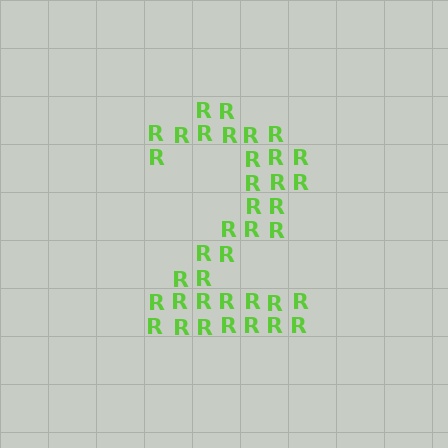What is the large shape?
The large shape is the digit 2.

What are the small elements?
The small elements are letter R's.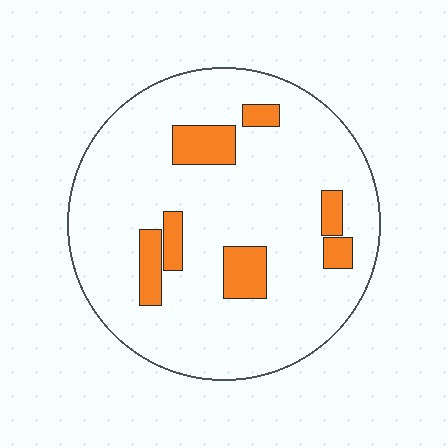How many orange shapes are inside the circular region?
7.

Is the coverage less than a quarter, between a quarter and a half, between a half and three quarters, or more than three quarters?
Less than a quarter.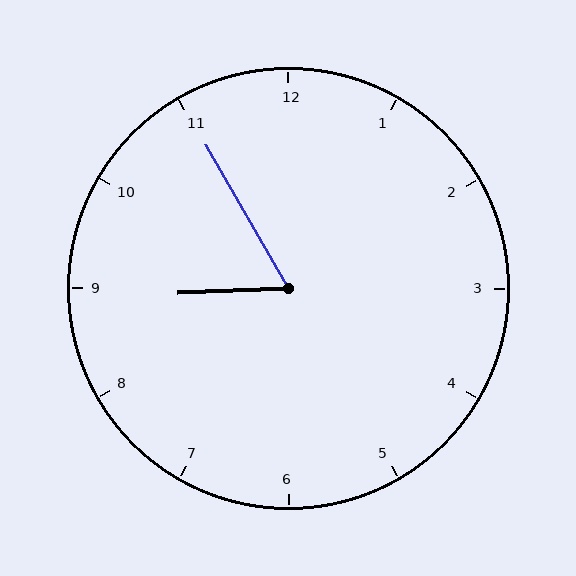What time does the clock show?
8:55.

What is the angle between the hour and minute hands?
Approximately 62 degrees.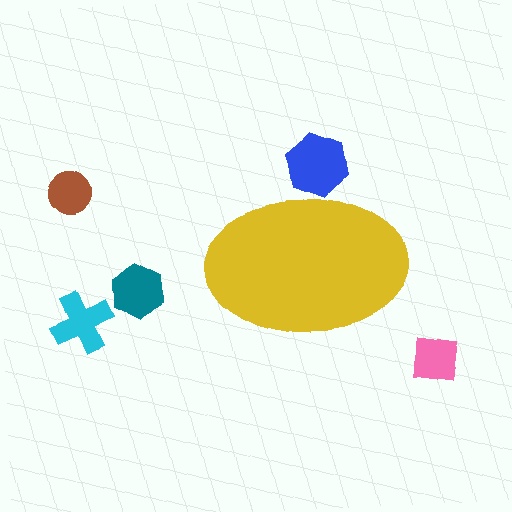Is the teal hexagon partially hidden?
No, the teal hexagon is fully visible.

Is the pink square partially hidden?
No, the pink square is fully visible.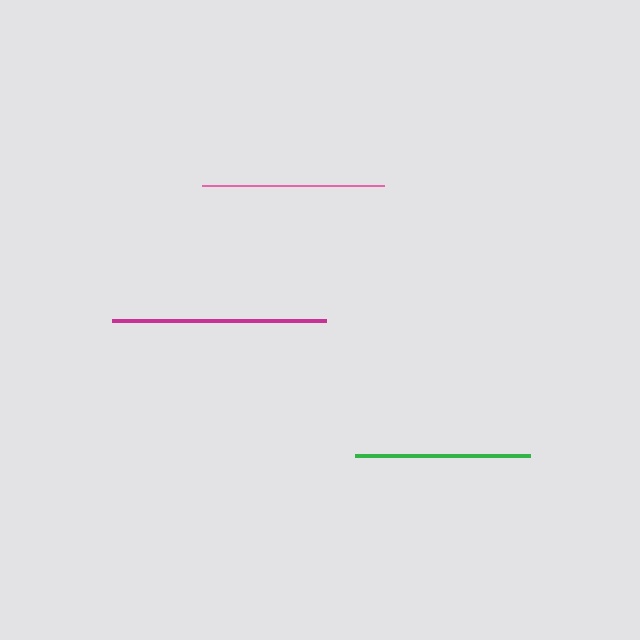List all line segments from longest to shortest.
From longest to shortest: magenta, pink, green.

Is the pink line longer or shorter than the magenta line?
The magenta line is longer than the pink line.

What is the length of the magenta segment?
The magenta segment is approximately 213 pixels long.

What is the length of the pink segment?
The pink segment is approximately 182 pixels long.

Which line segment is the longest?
The magenta line is the longest at approximately 213 pixels.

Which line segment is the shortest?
The green line is the shortest at approximately 175 pixels.